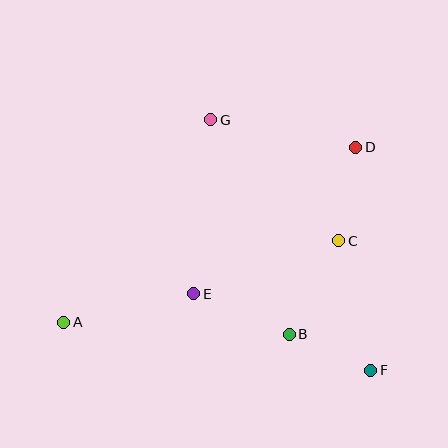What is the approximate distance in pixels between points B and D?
The distance between B and D is approximately 199 pixels.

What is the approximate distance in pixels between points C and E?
The distance between C and E is approximately 154 pixels.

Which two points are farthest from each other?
Points A and D are farthest from each other.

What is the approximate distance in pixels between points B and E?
The distance between B and E is approximately 104 pixels.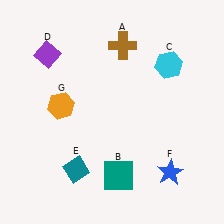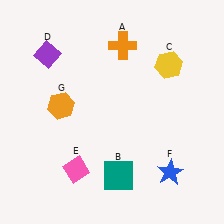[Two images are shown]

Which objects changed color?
A changed from brown to orange. C changed from cyan to yellow. E changed from teal to pink.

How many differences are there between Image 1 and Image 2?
There are 3 differences between the two images.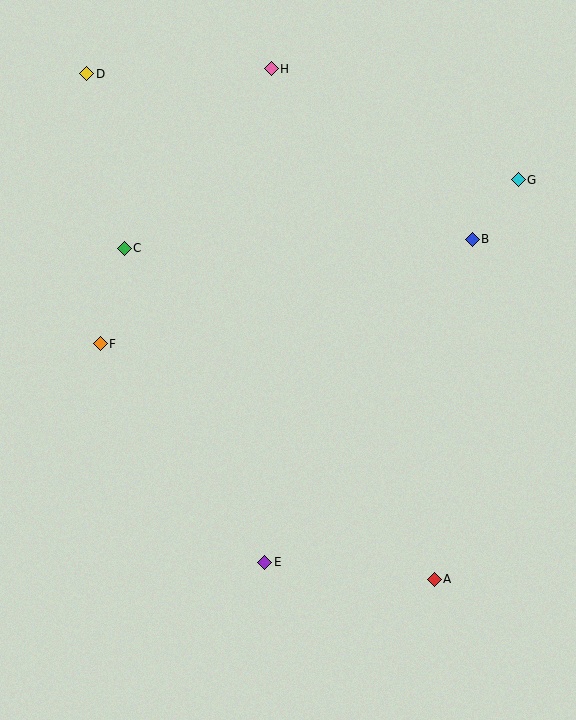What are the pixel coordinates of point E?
Point E is at (265, 562).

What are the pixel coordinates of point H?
Point H is at (271, 69).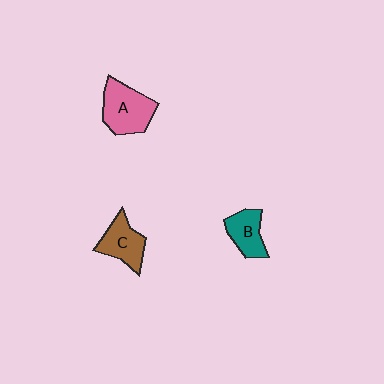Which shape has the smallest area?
Shape B (teal).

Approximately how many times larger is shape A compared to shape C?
Approximately 1.3 times.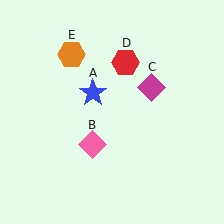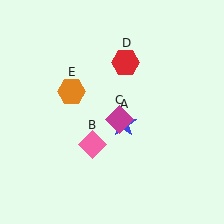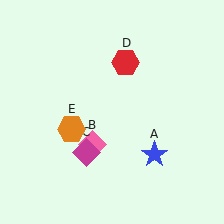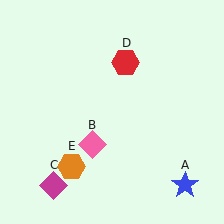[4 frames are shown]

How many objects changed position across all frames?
3 objects changed position: blue star (object A), magenta diamond (object C), orange hexagon (object E).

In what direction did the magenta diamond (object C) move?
The magenta diamond (object C) moved down and to the left.